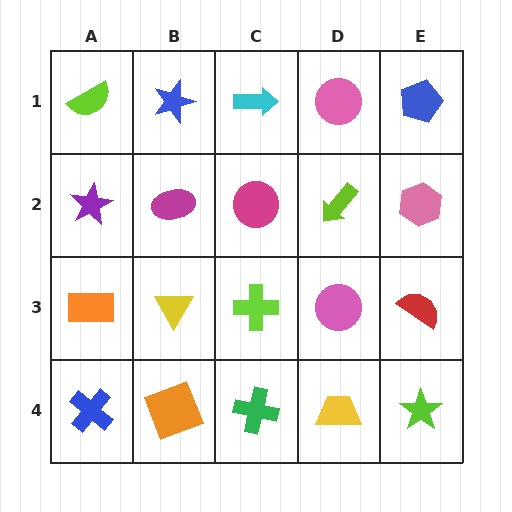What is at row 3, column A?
An orange rectangle.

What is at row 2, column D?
A lime arrow.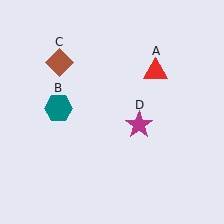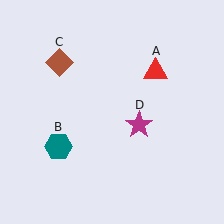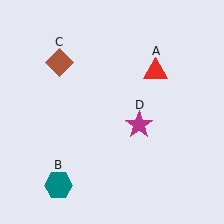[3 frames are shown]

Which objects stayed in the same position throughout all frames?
Red triangle (object A) and brown diamond (object C) and magenta star (object D) remained stationary.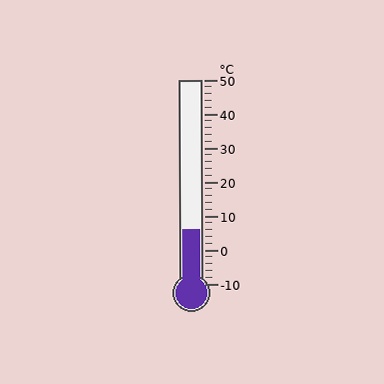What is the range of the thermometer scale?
The thermometer scale ranges from -10°C to 50°C.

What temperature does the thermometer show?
The thermometer shows approximately 6°C.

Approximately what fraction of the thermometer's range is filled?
The thermometer is filled to approximately 25% of its range.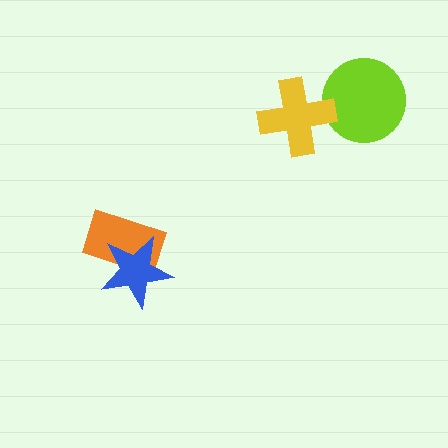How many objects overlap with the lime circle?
1 object overlaps with the lime circle.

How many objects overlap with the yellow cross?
1 object overlaps with the yellow cross.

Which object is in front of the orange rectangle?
The blue star is in front of the orange rectangle.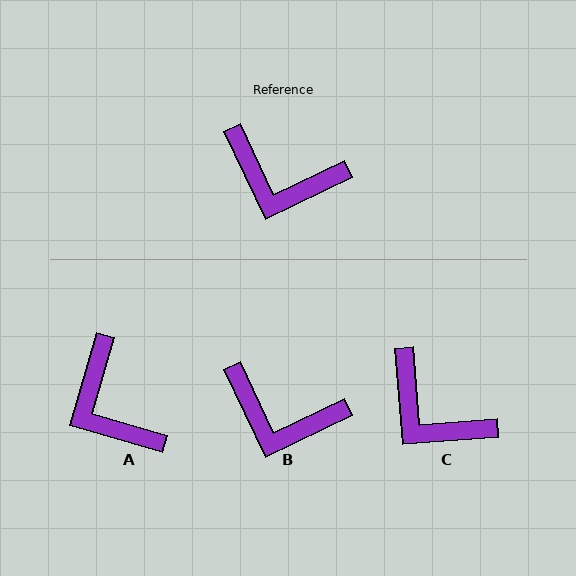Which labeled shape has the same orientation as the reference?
B.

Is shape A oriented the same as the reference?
No, it is off by about 42 degrees.